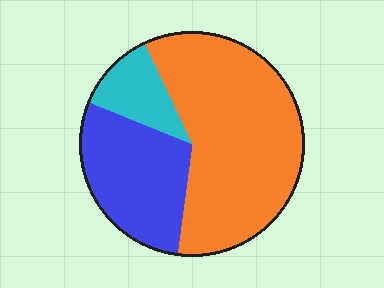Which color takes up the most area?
Orange, at roughly 60%.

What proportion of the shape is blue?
Blue takes up between a sixth and a third of the shape.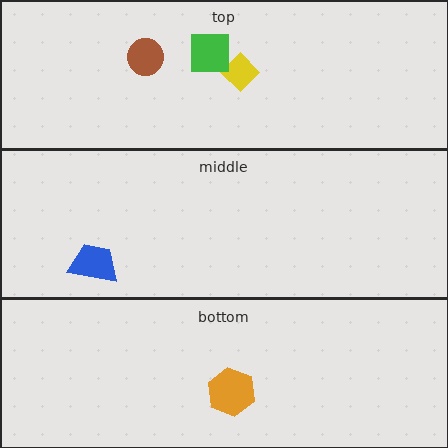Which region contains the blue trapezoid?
The middle region.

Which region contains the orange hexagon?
The bottom region.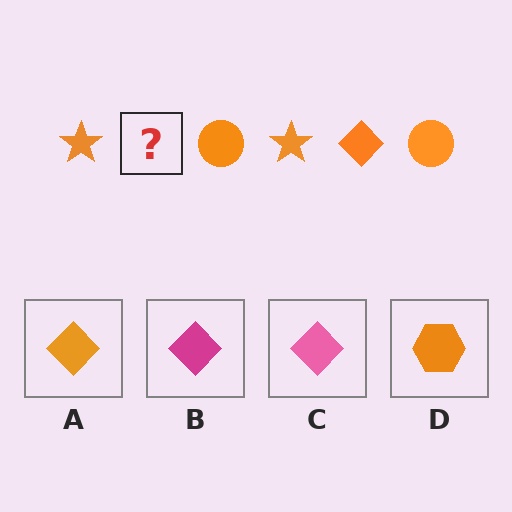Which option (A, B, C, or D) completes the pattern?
A.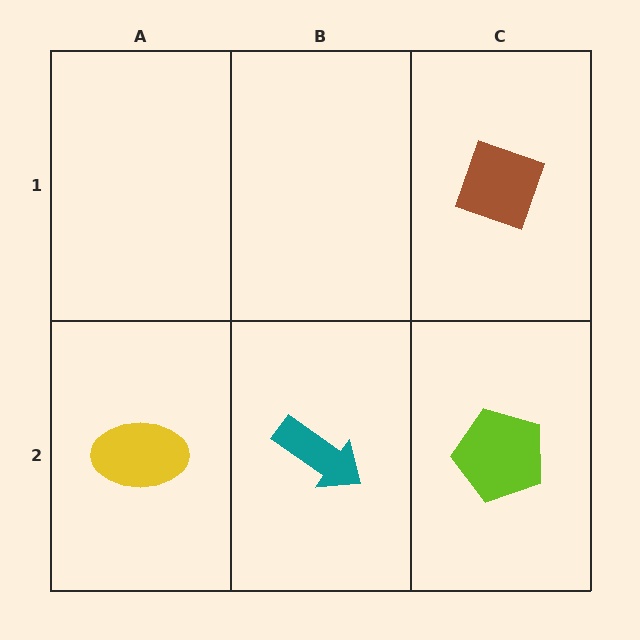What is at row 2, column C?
A lime pentagon.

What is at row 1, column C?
A brown diamond.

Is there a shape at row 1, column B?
No, that cell is empty.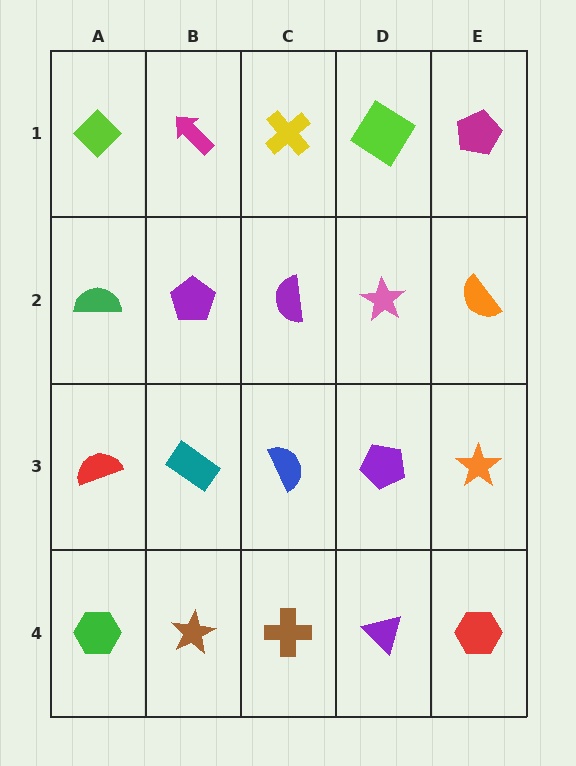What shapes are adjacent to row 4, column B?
A teal rectangle (row 3, column B), a green hexagon (row 4, column A), a brown cross (row 4, column C).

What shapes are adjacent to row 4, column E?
An orange star (row 3, column E), a purple triangle (row 4, column D).